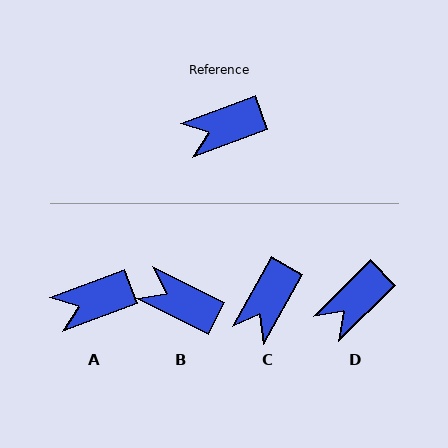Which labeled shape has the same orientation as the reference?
A.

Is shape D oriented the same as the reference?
No, it is off by about 24 degrees.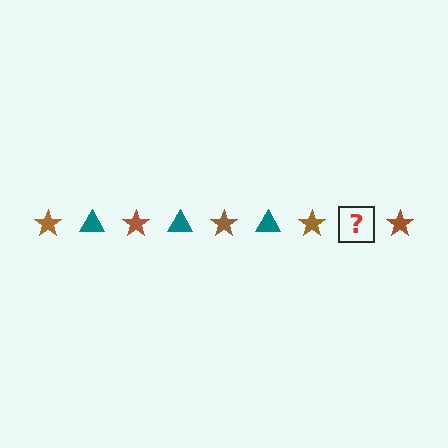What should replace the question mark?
The question mark should be replaced with a teal triangle.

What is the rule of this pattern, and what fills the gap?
The rule is that the pattern alternates between brown star and teal triangle. The gap should be filled with a teal triangle.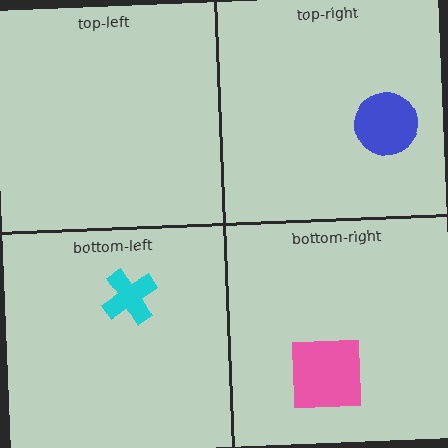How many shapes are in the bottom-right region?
1.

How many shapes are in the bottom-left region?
1.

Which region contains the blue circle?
The top-right region.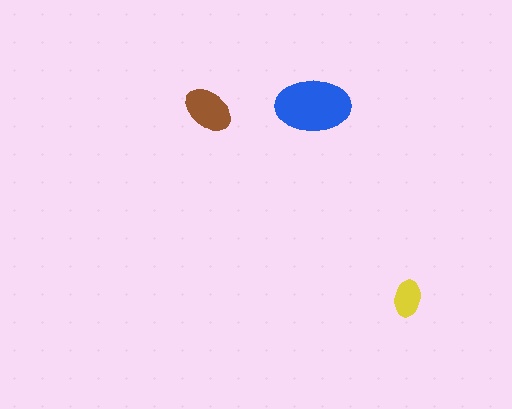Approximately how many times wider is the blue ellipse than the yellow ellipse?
About 2 times wider.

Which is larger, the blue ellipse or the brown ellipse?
The blue one.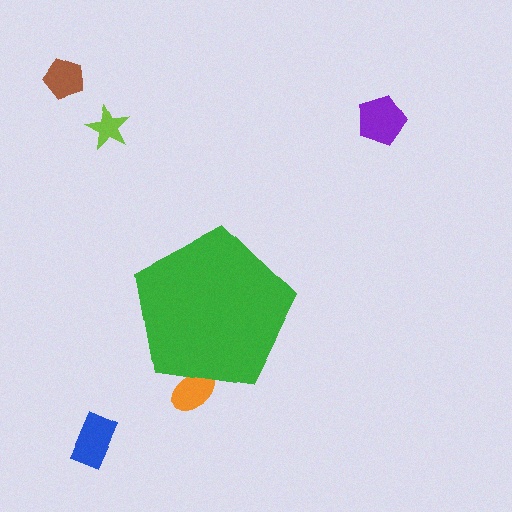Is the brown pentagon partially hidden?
No, the brown pentagon is fully visible.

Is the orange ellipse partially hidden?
Yes, the orange ellipse is partially hidden behind the green pentagon.